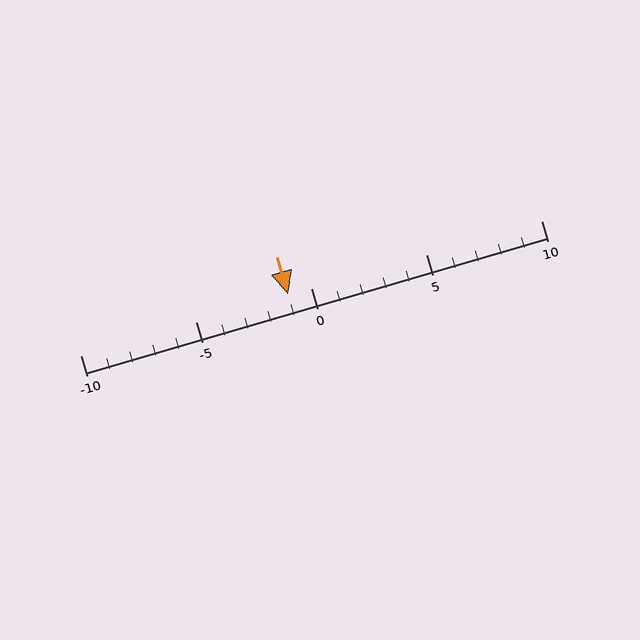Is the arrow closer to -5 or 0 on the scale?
The arrow is closer to 0.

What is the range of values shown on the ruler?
The ruler shows values from -10 to 10.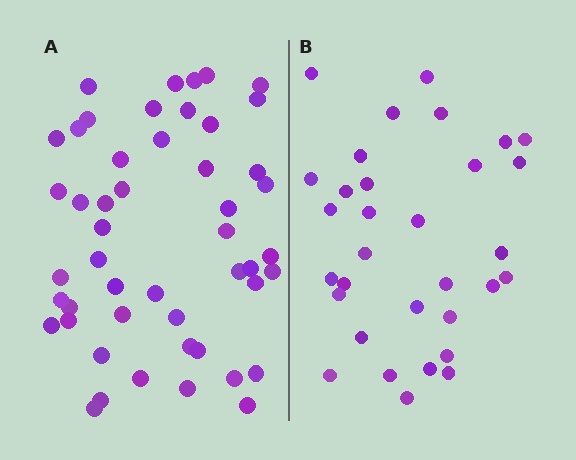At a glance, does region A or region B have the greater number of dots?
Region A (the left region) has more dots.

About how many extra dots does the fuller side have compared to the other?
Region A has approximately 15 more dots than region B.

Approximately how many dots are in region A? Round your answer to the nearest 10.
About 50 dots. (The exact count is 49, which rounds to 50.)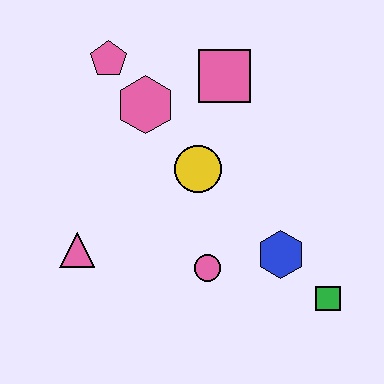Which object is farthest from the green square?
The pink pentagon is farthest from the green square.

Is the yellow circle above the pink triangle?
Yes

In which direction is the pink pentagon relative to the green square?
The pink pentagon is above the green square.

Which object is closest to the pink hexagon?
The pink pentagon is closest to the pink hexagon.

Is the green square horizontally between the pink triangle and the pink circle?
No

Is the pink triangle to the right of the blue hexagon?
No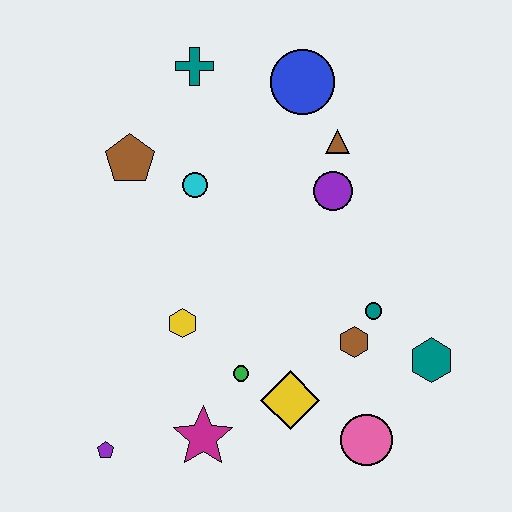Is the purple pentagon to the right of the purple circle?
No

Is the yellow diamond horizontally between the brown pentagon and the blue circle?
Yes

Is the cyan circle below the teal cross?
Yes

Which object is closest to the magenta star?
The green circle is closest to the magenta star.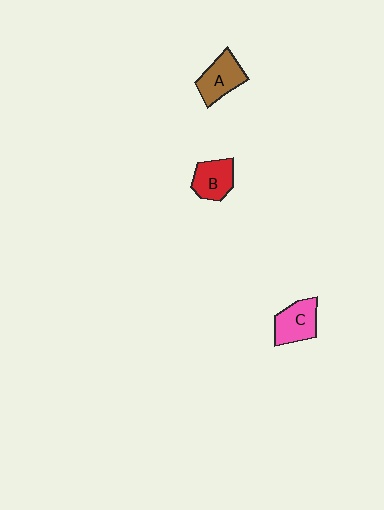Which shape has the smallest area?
Shape B (red).